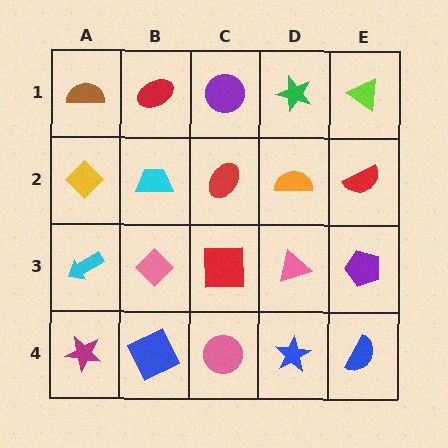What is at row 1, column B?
A red ellipse.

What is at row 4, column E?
A blue semicircle.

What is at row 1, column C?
A purple circle.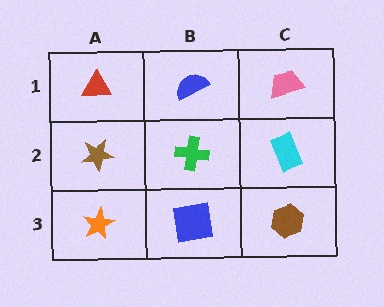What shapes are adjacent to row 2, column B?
A blue semicircle (row 1, column B), a blue square (row 3, column B), a brown star (row 2, column A), a cyan rectangle (row 2, column C).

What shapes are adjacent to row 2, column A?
A red triangle (row 1, column A), an orange star (row 3, column A), a green cross (row 2, column B).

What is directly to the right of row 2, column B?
A cyan rectangle.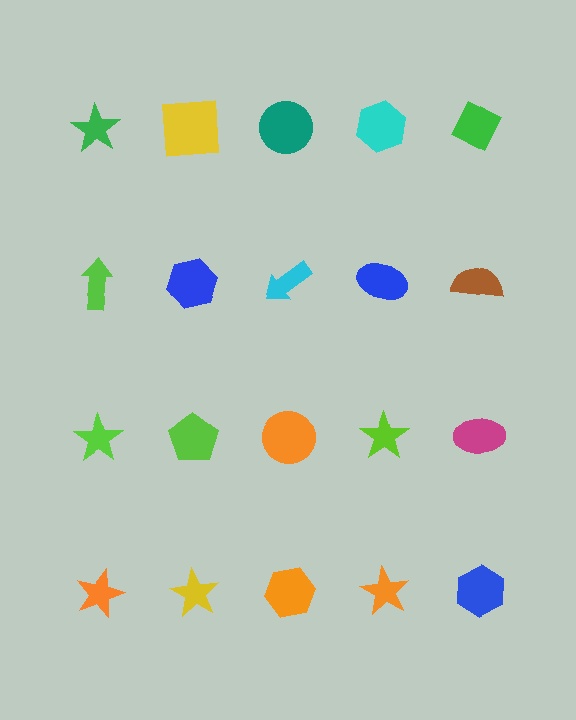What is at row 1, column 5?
A green diamond.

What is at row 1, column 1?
A green star.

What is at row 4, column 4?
An orange star.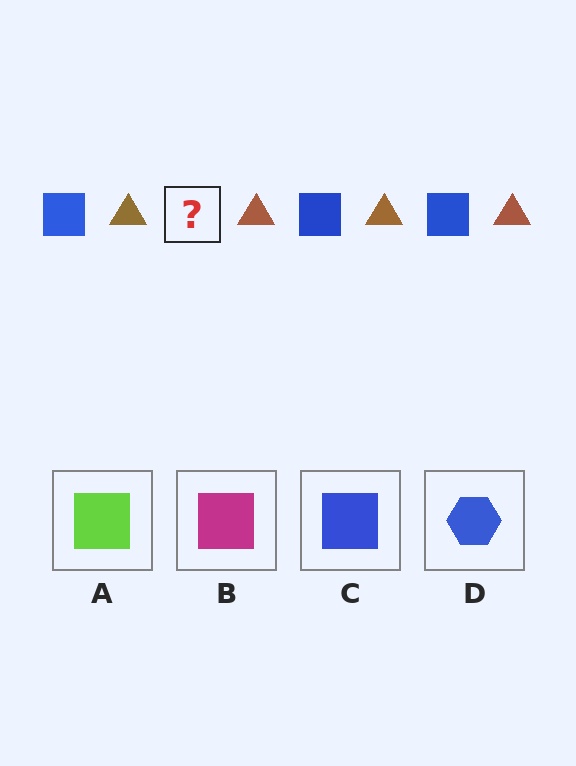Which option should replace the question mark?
Option C.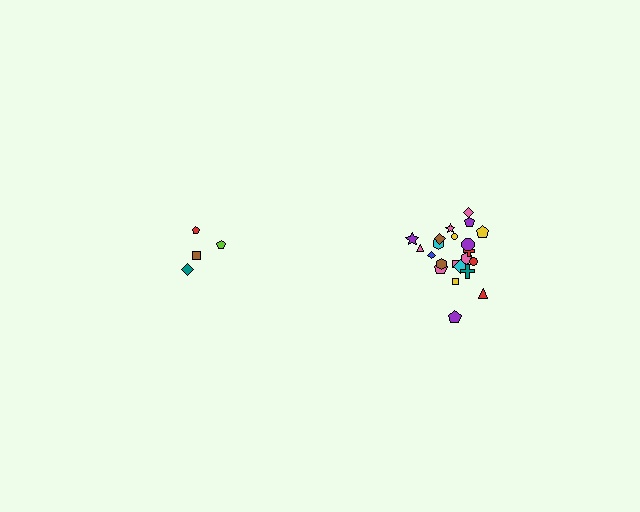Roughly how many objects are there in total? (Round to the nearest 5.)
Roughly 25 objects in total.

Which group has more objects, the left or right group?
The right group.